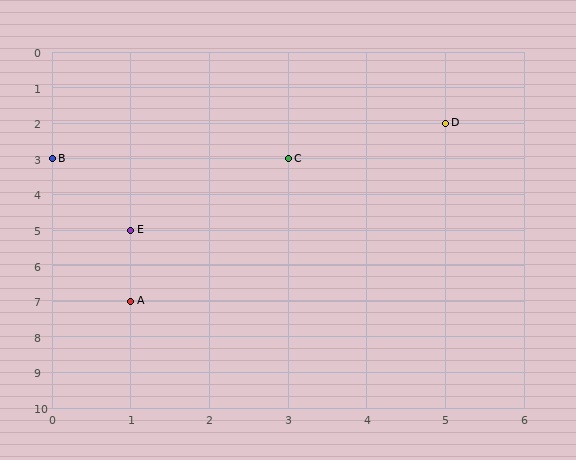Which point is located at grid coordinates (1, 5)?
Point E is at (1, 5).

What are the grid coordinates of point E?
Point E is at grid coordinates (1, 5).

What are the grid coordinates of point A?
Point A is at grid coordinates (1, 7).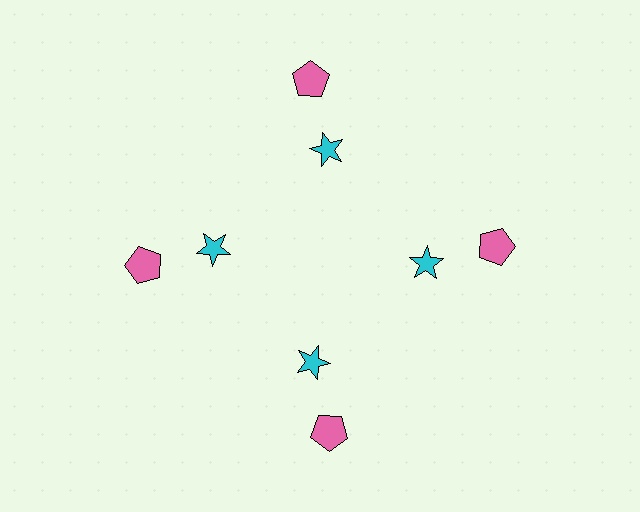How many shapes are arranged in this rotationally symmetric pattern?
There are 8 shapes, arranged in 4 groups of 2.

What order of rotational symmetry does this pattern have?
This pattern has 4-fold rotational symmetry.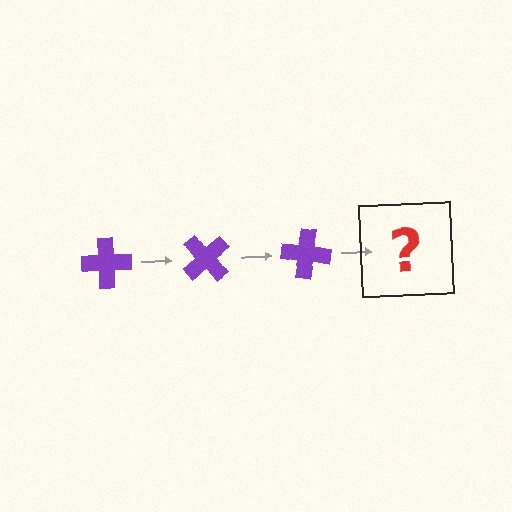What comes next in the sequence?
The next element should be a purple cross rotated 150 degrees.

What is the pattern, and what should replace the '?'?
The pattern is that the cross rotates 50 degrees each step. The '?' should be a purple cross rotated 150 degrees.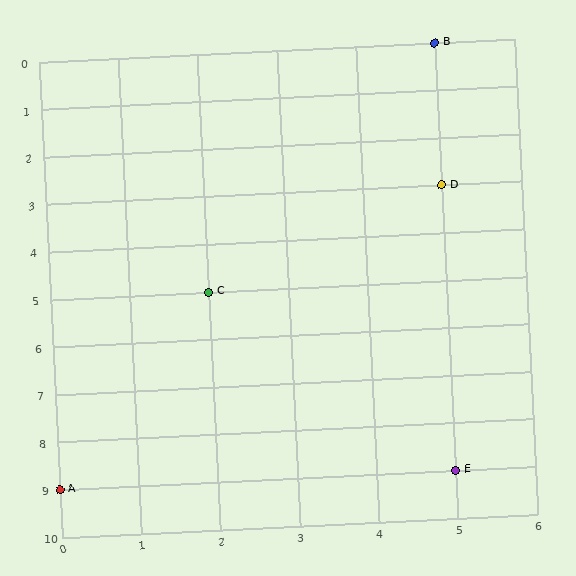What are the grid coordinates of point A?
Point A is at grid coordinates (0, 9).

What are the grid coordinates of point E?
Point E is at grid coordinates (5, 9).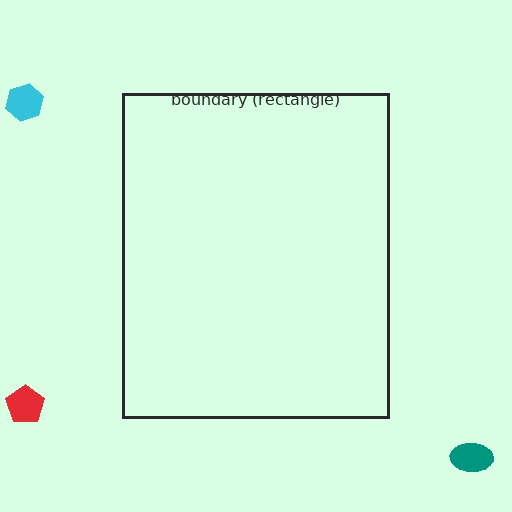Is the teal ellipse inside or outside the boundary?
Outside.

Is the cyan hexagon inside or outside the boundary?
Outside.